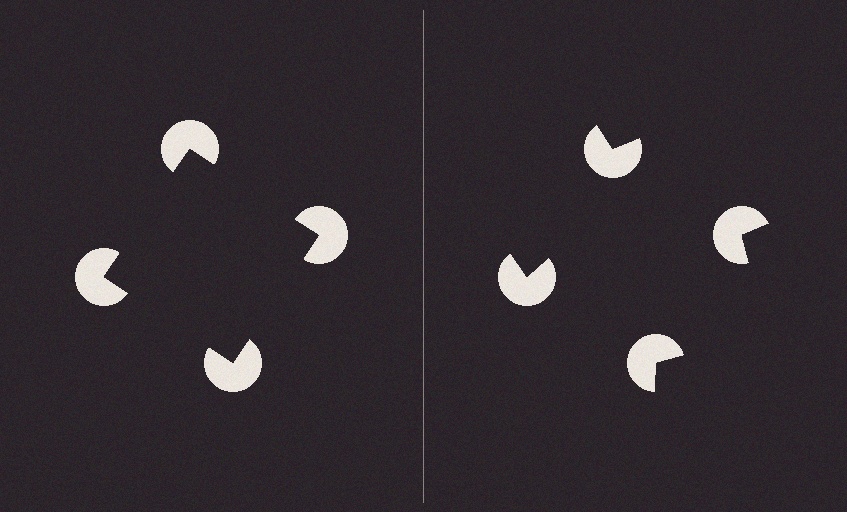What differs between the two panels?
The pac-man discs are positioned identically on both sides; only the wedge orientations differ. On the left they align to a square; on the right they are misaligned.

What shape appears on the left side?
An illusory square.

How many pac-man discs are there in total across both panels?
8 — 4 on each side.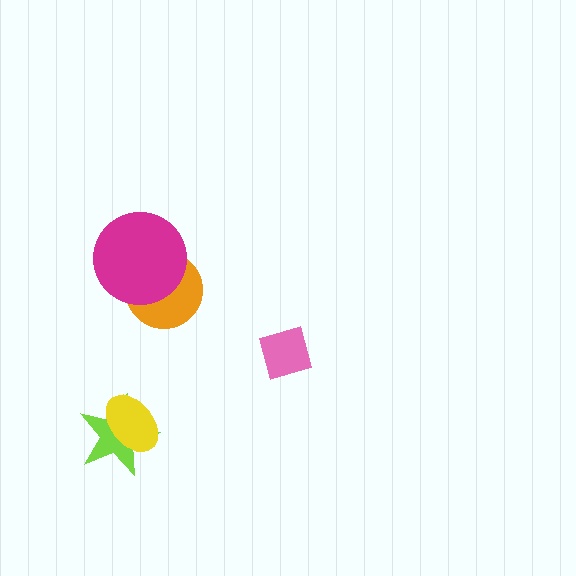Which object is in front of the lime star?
The yellow ellipse is in front of the lime star.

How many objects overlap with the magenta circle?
1 object overlaps with the magenta circle.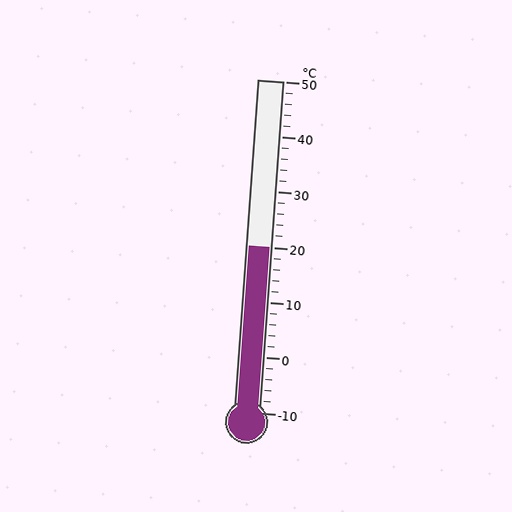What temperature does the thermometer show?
The thermometer shows approximately 20°C.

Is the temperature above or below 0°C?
The temperature is above 0°C.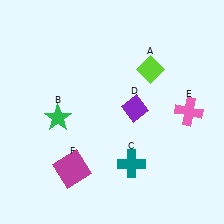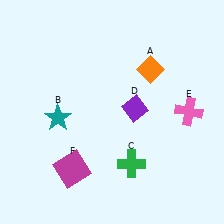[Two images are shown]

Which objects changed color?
A changed from lime to orange. B changed from green to teal. C changed from teal to green.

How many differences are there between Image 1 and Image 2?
There are 3 differences between the two images.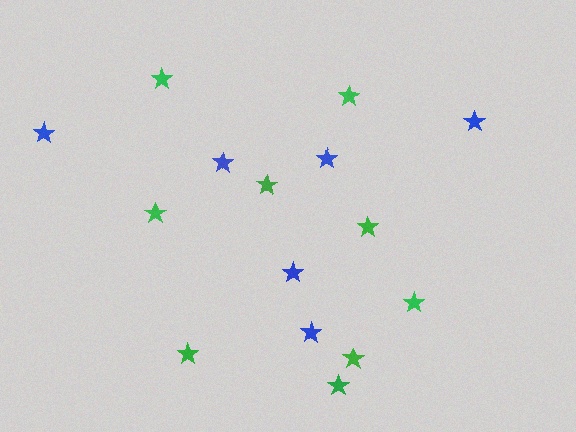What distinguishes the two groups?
There are 2 groups: one group of blue stars (6) and one group of green stars (9).